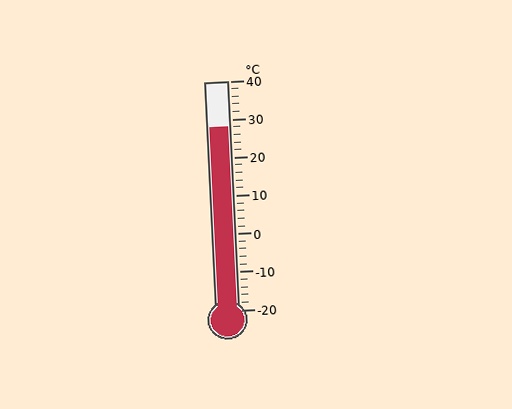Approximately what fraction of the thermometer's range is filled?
The thermometer is filled to approximately 80% of its range.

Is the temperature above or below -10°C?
The temperature is above -10°C.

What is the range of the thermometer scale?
The thermometer scale ranges from -20°C to 40°C.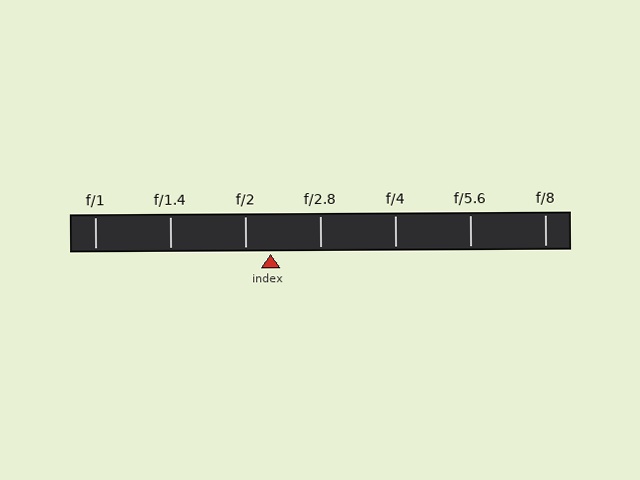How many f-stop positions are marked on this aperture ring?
There are 7 f-stop positions marked.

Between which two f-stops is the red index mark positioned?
The index mark is between f/2 and f/2.8.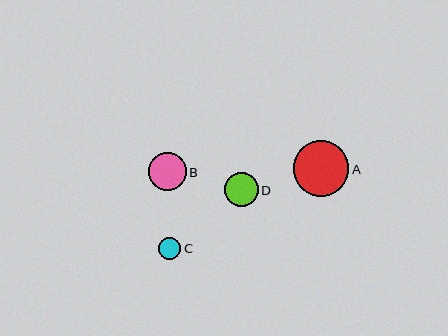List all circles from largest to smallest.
From largest to smallest: A, B, D, C.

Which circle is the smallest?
Circle C is the smallest with a size of approximately 22 pixels.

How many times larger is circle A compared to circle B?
Circle A is approximately 1.5 times the size of circle B.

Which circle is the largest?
Circle A is the largest with a size of approximately 55 pixels.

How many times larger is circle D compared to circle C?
Circle D is approximately 1.5 times the size of circle C.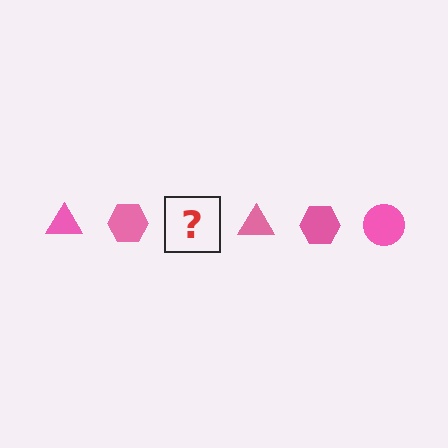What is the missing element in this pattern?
The missing element is a pink circle.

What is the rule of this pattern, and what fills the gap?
The rule is that the pattern cycles through triangle, hexagon, circle shapes in pink. The gap should be filled with a pink circle.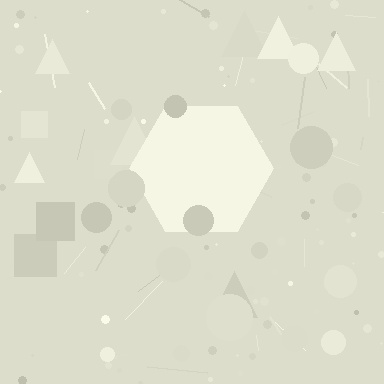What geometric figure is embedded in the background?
A hexagon is embedded in the background.